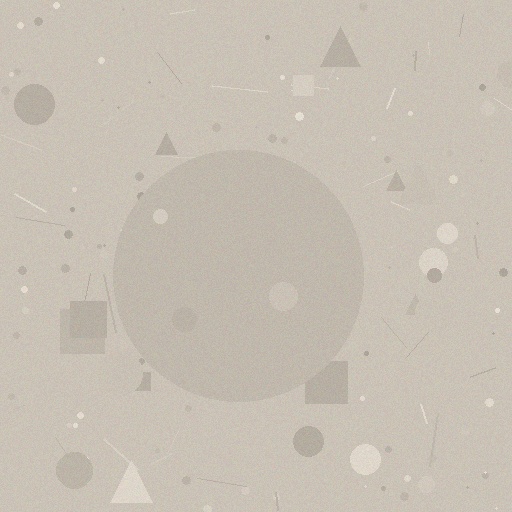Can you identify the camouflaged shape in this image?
The camouflaged shape is a circle.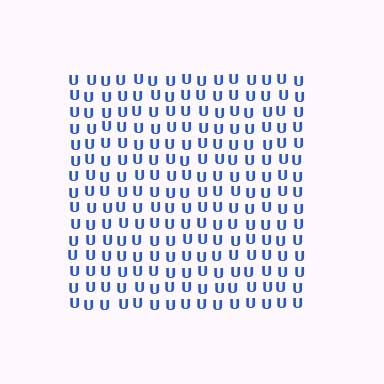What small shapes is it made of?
It is made of small letter U's.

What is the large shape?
The large shape is a square.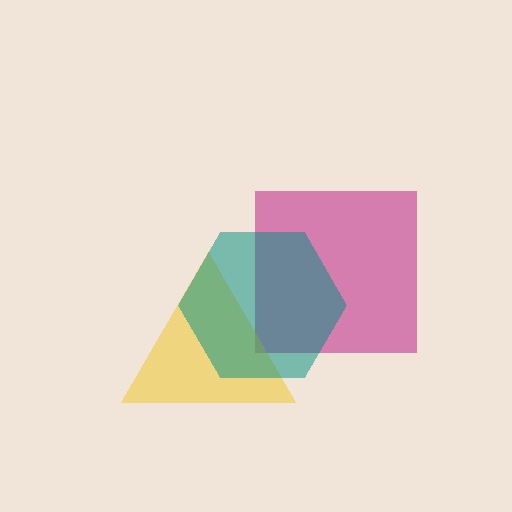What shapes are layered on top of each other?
The layered shapes are: a magenta square, a yellow triangle, a teal hexagon.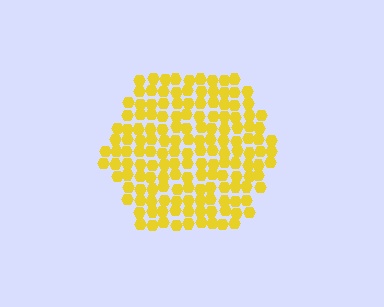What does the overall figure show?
The overall figure shows a hexagon.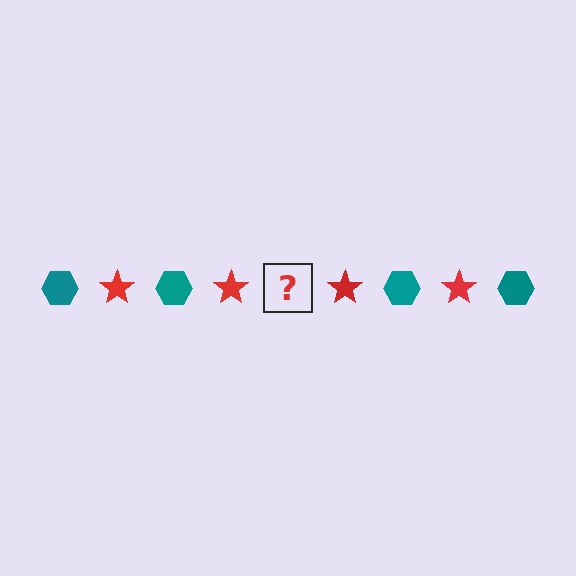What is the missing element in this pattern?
The missing element is a teal hexagon.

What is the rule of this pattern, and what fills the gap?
The rule is that the pattern alternates between teal hexagon and red star. The gap should be filled with a teal hexagon.